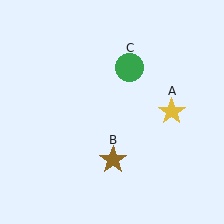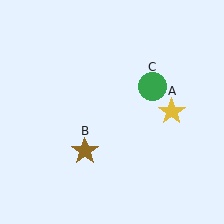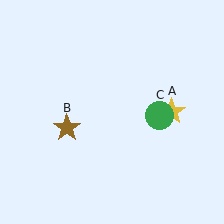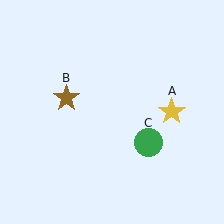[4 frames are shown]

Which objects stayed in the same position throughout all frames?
Yellow star (object A) remained stationary.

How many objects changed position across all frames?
2 objects changed position: brown star (object B), green circle (object C).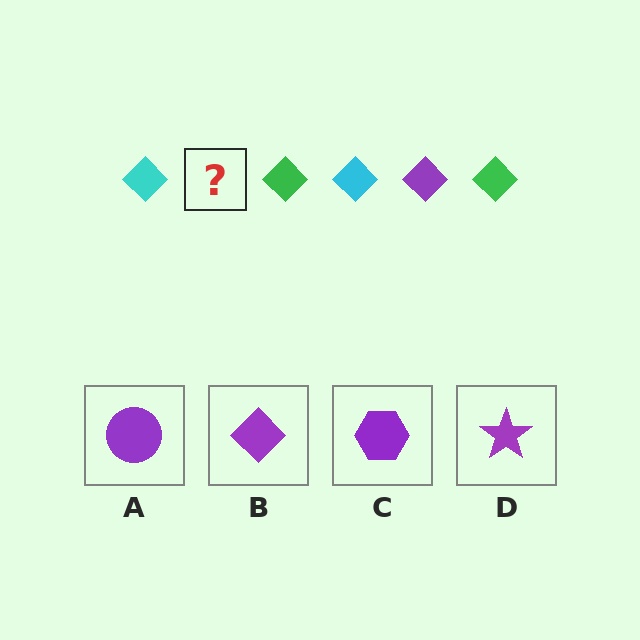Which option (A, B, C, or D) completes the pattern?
B.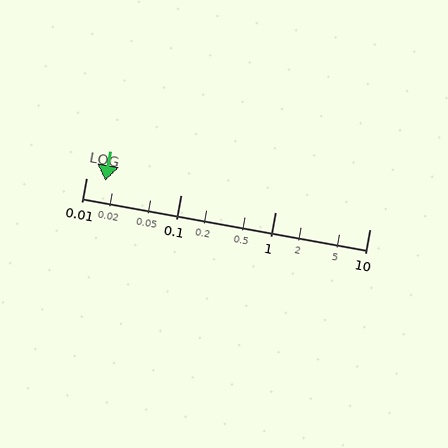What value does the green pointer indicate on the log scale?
The pointer indicates approximately 0.016.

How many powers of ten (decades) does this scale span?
The scale spans 3 decades, from 0.01 to 10.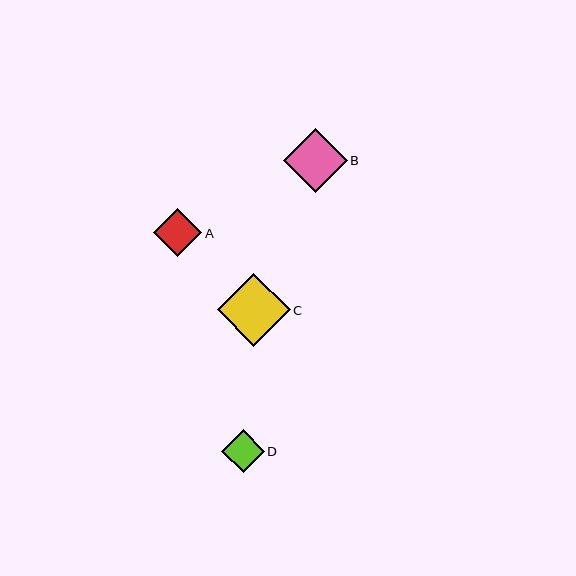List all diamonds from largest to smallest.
From largest to smallest: C, B, A, D.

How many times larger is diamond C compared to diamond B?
Diamond C is approximately 1.1 times the size of diamond B.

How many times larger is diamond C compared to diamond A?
Diamond C is approximately 1.5 times the size of diamond A.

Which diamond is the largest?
Diamond C is the largest with a size of approximately 73 pixels.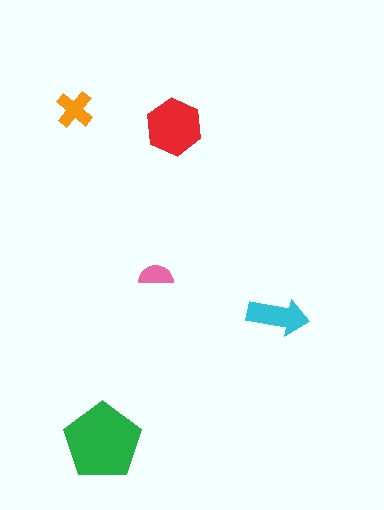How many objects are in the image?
There are 5 objects in the image.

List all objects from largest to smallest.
The green pentagon, the red hexagon, the cyan arrow, the orange cross, the pink semicircle.